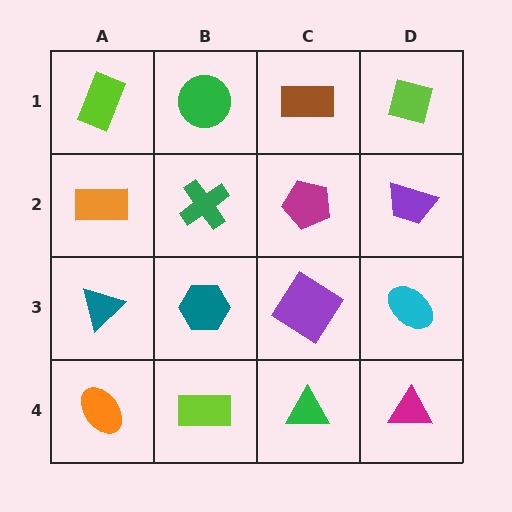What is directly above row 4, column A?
A teal triangle.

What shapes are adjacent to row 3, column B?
A green cross (row 2, column B), a lime rectangle (row 4, column B), a teal triangle (row 3, column A), a purple diamond (row 3, column C).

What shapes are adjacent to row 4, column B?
A teal hexagon (row 3, column B), an orange ellipse (row 4, column A), a green triangle (row 4, column C).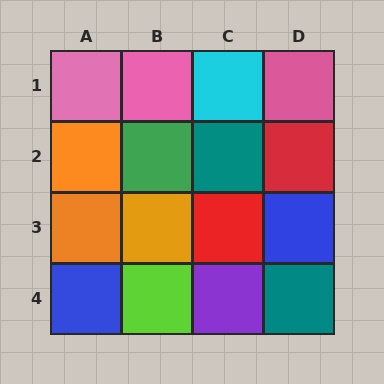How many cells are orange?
3 cells are orange.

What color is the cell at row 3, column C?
Red.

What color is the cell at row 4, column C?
Purple.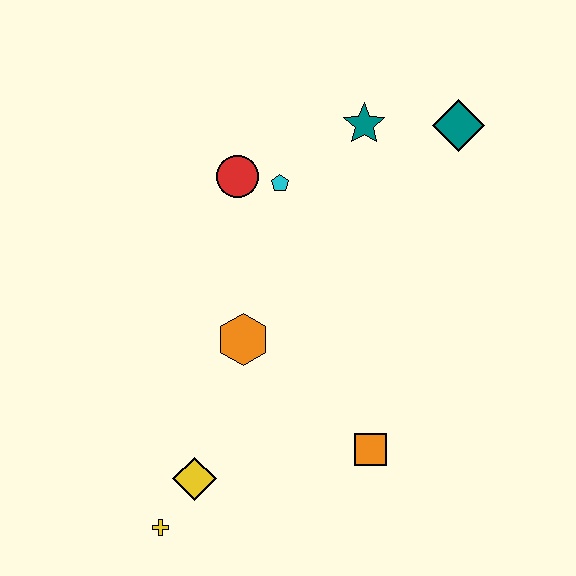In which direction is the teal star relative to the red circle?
The teal star is to the right of the red circle.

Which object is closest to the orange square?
The orange hexagon is closest to the orange square.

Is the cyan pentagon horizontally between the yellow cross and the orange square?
Yes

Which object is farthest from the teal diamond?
The yellow cross is farthest from the teal diamond.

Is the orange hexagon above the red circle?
No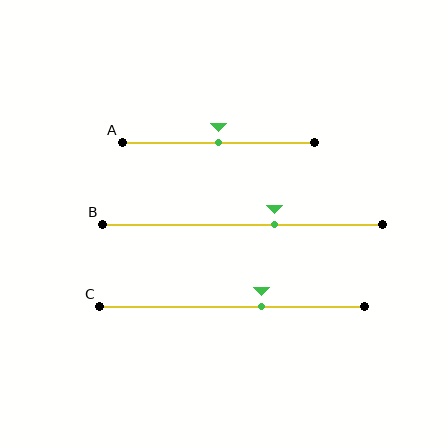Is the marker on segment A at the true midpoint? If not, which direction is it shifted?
Yes, the marker on segment A is at the true midpoint.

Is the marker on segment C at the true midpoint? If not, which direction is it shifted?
No, the marker on segment C is shifted to the right by about 11% of the segment length.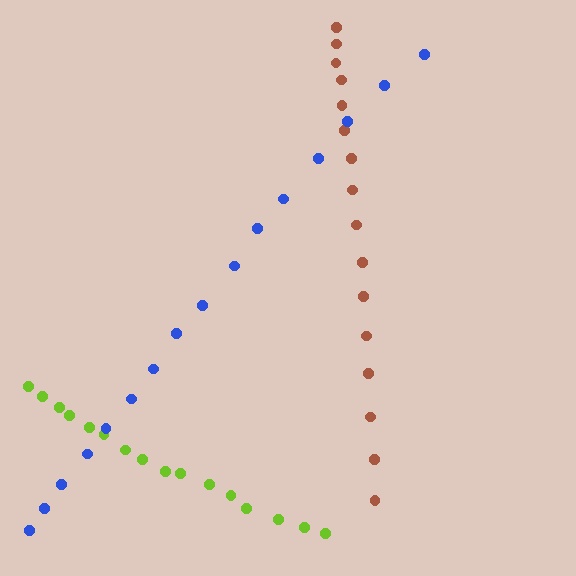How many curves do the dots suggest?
There are 3 distinct paths.